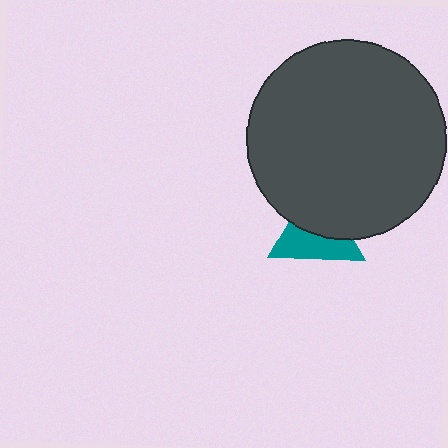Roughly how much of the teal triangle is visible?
About half of it is visible (roughly 50%).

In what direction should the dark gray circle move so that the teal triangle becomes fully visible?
The dark gray circle should move up. That is the shortest direction to clear the overlap and leave the teal triangle fully visible.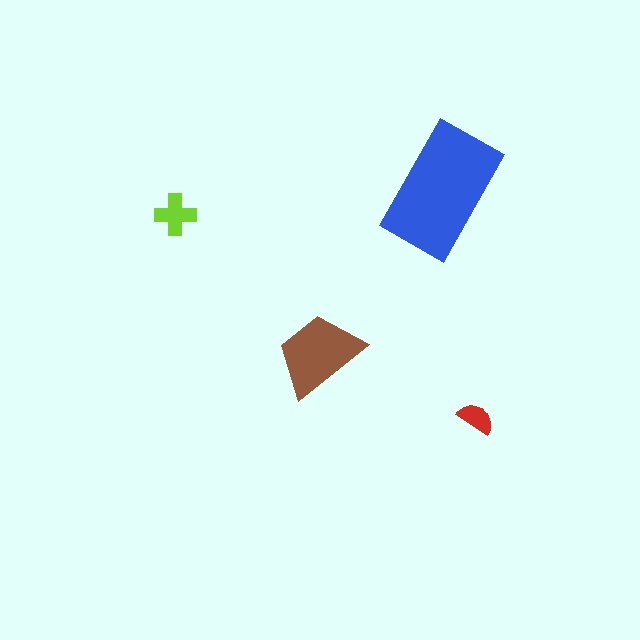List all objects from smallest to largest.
The red semicircle, the lime cross, the brown trapezoid, the blue rectangle.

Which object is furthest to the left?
The lime cross is leftmost.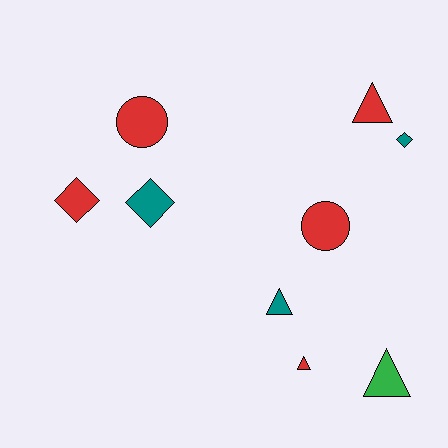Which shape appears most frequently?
Triangle, with 4 objects.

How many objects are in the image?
There are 9 objects.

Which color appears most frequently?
Red, with 5 objects.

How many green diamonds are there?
There are no green diamonds.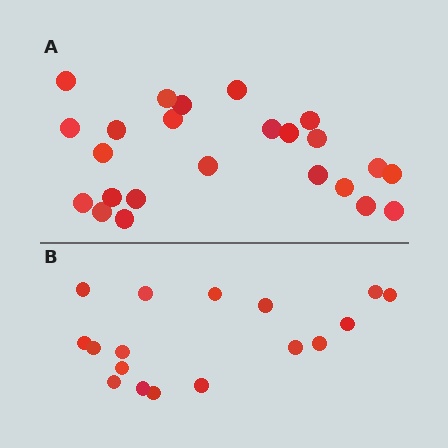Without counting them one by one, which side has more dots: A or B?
Region A (the top region) has more dots.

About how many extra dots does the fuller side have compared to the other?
Region A has roughly 8 or so more dots than region B.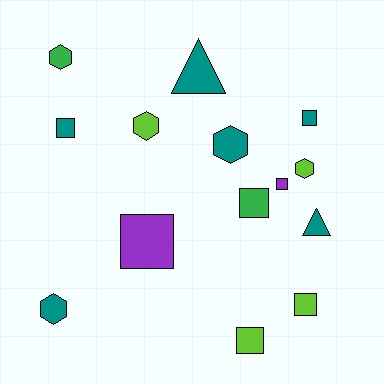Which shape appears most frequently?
Square, with 7 objects.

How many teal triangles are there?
There are 2 teal triangles.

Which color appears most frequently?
Teal, with 6 objects.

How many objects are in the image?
There are 14 objects.